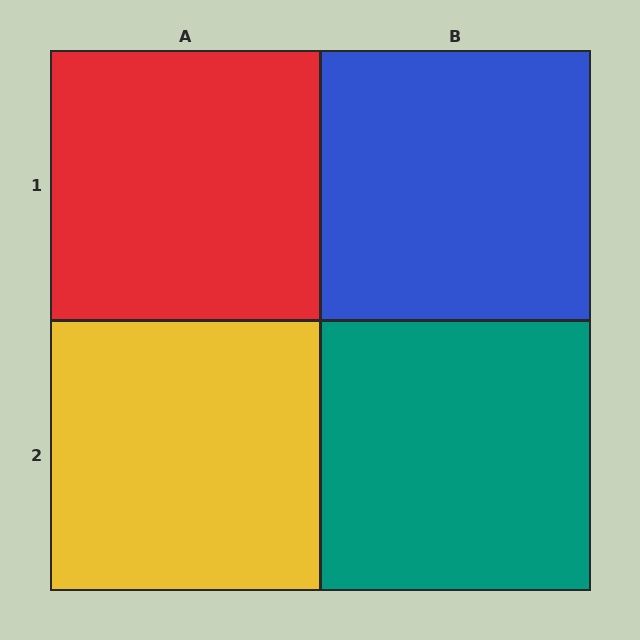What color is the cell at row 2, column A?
Yellow.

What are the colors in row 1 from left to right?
Red, blue.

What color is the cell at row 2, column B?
Teal.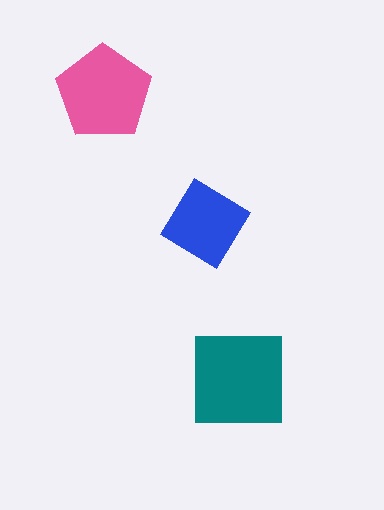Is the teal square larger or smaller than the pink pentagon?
Larger.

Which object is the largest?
The teal square.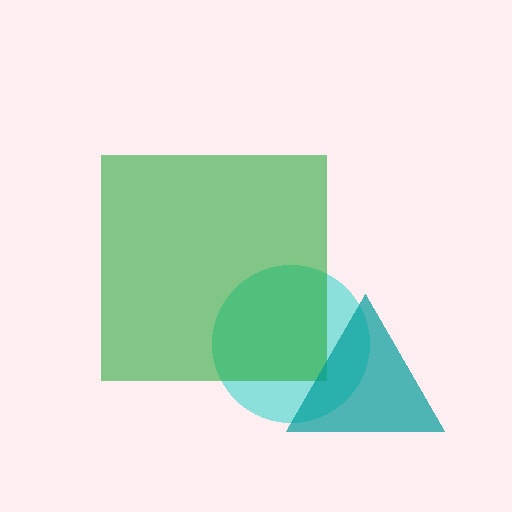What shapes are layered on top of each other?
The layered shapes are: a cyan circle, a green square, a teal triangle.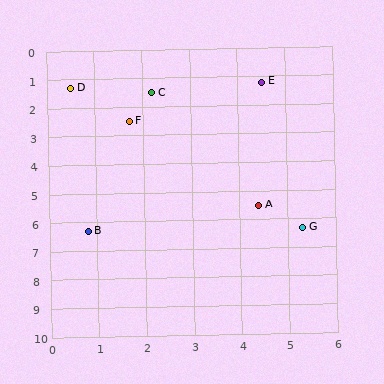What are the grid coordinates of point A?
Point A is at approximately (4.4, 5.5).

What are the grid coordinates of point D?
Point D is at approximately (0.5, 1.3).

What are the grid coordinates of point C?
Point C is at approximately (2.2, 1.5).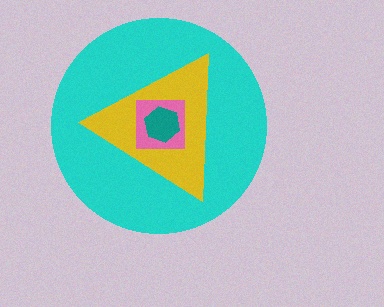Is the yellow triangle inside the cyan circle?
Yes.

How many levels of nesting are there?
4.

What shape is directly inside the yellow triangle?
The pink square.